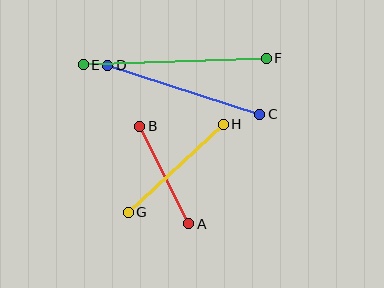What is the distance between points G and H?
The distance is approximately 129 pixels.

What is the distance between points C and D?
The distance is approximately 160 pixels.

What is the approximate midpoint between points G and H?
The midpoint is at approximately (176, 168) pixels.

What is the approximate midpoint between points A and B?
The midpoint is at approximately (164, 175) pixels.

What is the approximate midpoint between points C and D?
The midpoint is at approximately (184, 90) pixels.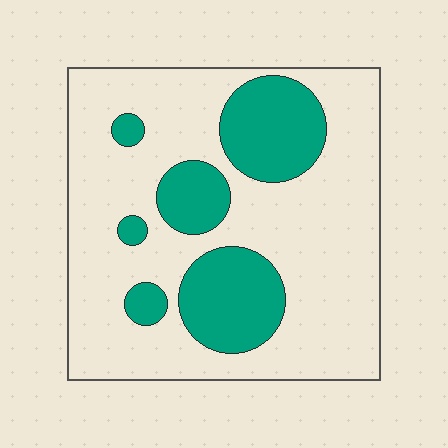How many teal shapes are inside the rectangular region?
6.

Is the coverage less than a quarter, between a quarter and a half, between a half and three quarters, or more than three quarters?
Between a quarter and a half.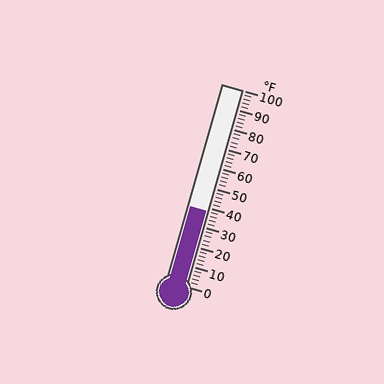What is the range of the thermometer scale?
The thermometer scale ranges from 0°F to 100°F.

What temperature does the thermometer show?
The thermometer shows approximately 38°F.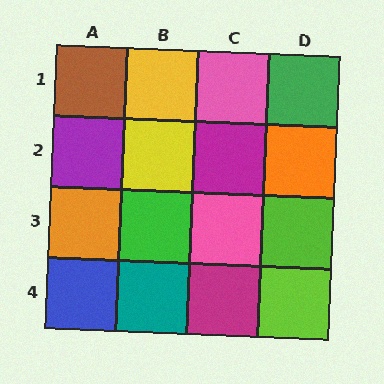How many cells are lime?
2 cells are lime.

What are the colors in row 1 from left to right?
Brown, yellow, pink, green.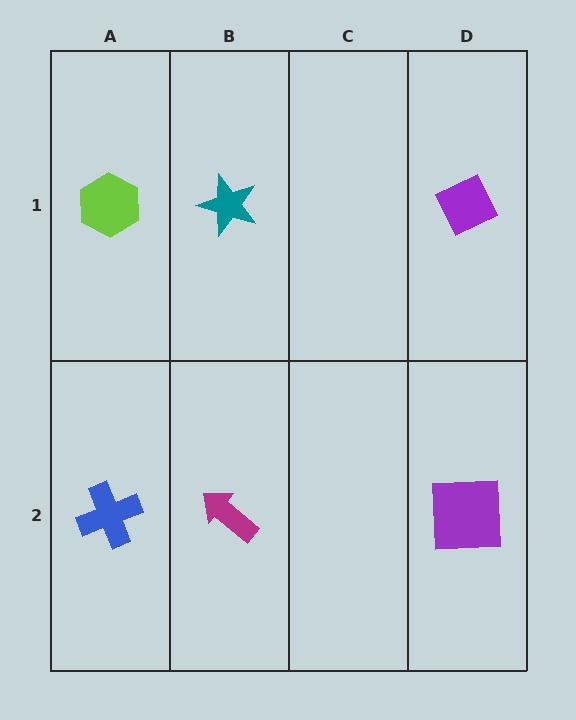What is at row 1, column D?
A purple diamond.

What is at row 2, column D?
A purple square.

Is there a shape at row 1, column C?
No, that cell is empty.